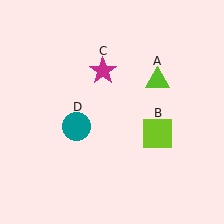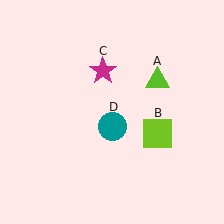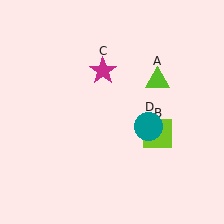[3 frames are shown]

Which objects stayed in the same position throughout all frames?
Lime triangle (object A) and lime square (object B) and magenta star (object C) remained stationary.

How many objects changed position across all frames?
1 object changed position: teal circle (object D).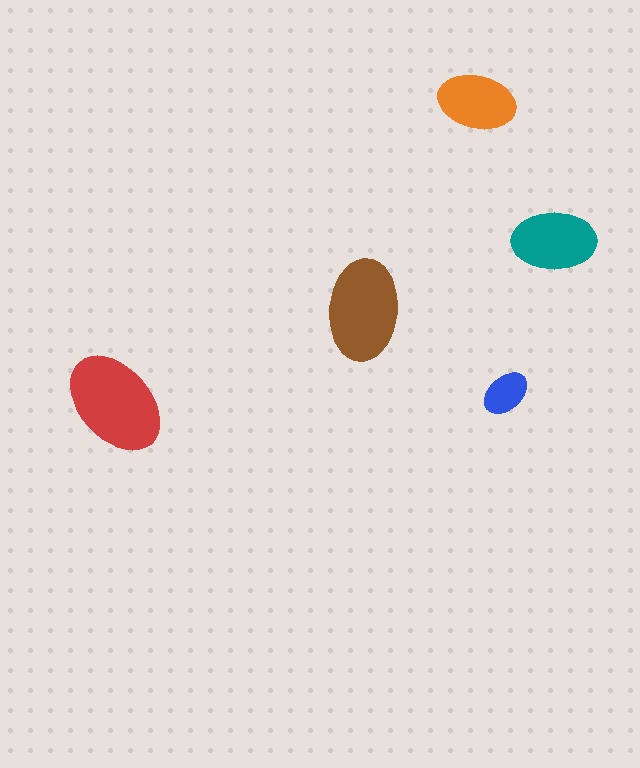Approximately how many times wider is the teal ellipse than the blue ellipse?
About 1.5 times wider.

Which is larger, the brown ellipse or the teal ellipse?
The brown one.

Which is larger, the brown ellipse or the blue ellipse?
The brown one.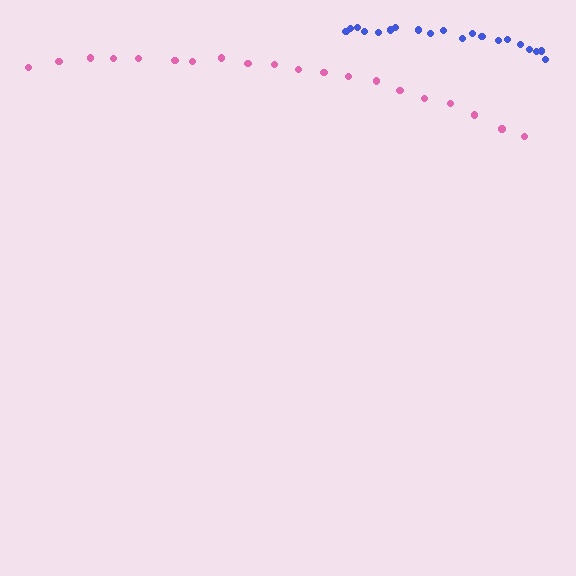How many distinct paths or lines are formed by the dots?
There are 2 distinct paths.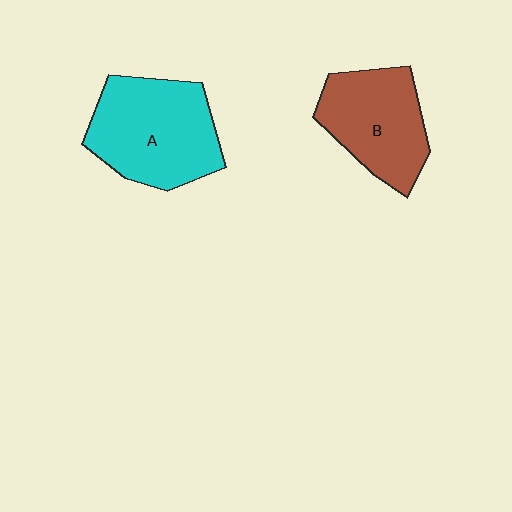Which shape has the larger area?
Shape A (cyan).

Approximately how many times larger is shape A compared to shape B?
Approximately 1.2 times.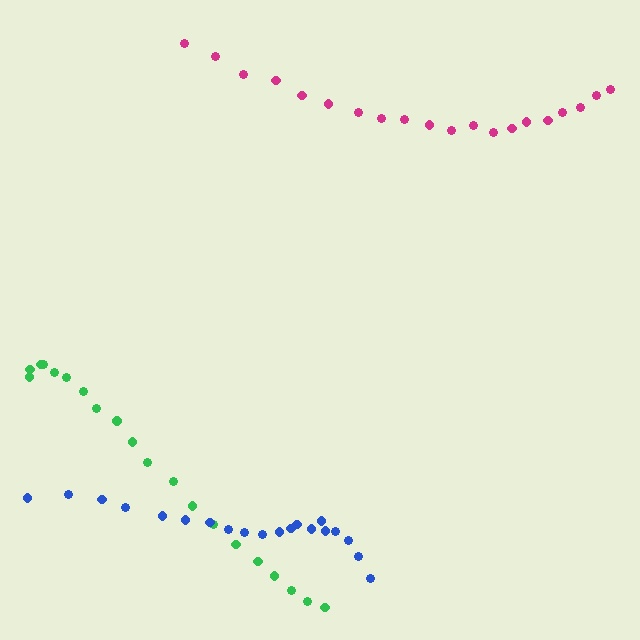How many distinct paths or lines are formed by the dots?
There are 3 distinct paths.